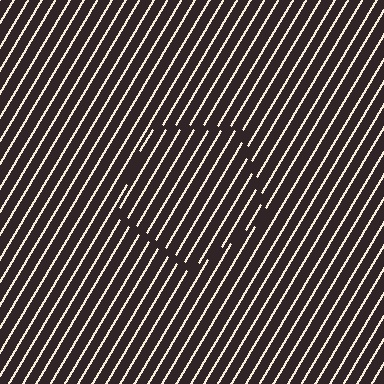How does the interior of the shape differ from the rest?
The interior of the shape contains the same grating, shifted by half a period — the contour is defined by the phase discontinuity where line-ends from the inner and outer gratings abut.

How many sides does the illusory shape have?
5 sides — the line-ends trace a pentagon.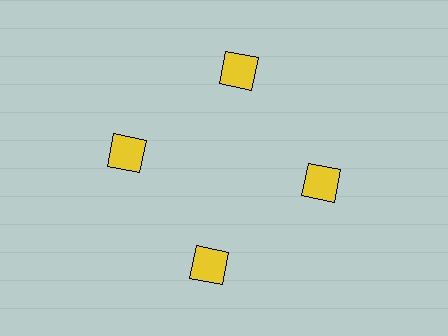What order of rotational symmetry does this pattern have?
This pattern has 4-fold rotational symmetry.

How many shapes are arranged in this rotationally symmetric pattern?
There are 4 shapes, arranged in 4 groups of 1.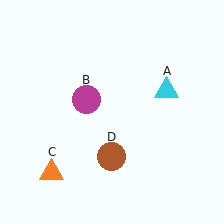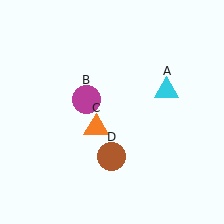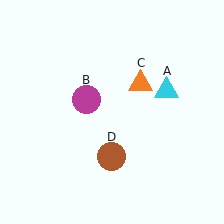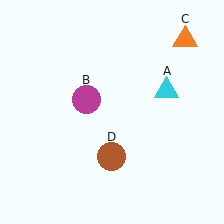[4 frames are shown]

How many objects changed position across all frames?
1 object changed position: orange triangle (object C).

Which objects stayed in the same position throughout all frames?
Cyan triangle (object A) and magenta circle (object B) and brown circle (object D) remained stationary.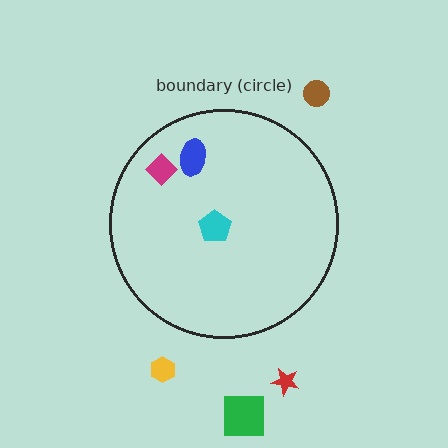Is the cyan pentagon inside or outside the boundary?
Inside.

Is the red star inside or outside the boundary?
Outside.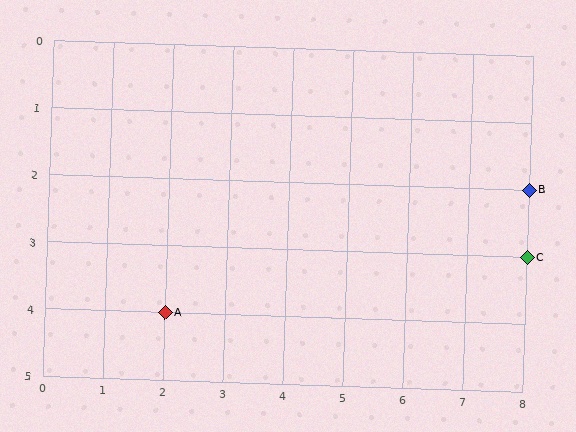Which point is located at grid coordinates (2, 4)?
Point A is at (2, 4).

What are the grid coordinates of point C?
Point C is at grid coordinates (8, 3).